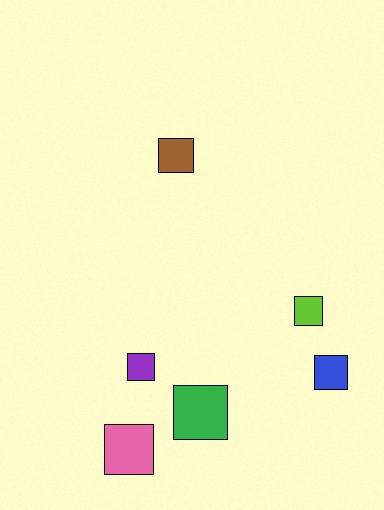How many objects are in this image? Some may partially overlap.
There are 6 objects.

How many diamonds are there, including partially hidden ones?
There are no diamonds.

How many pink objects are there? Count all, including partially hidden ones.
There is 1 pink object.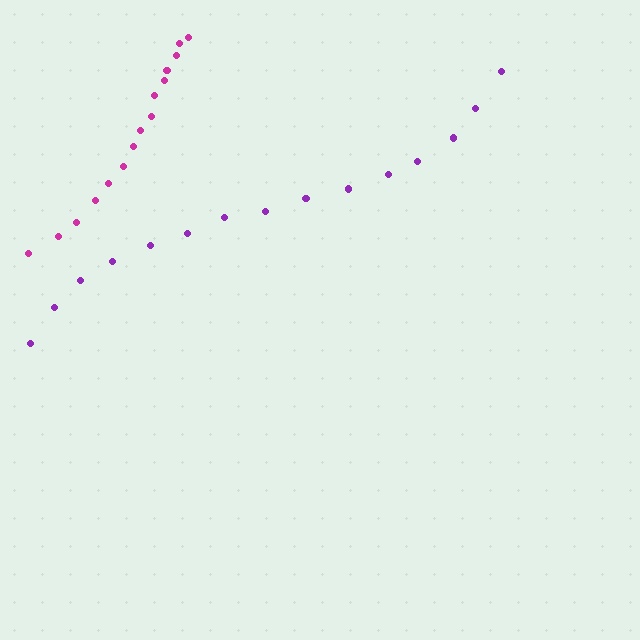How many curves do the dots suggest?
There are 2 distinct paths.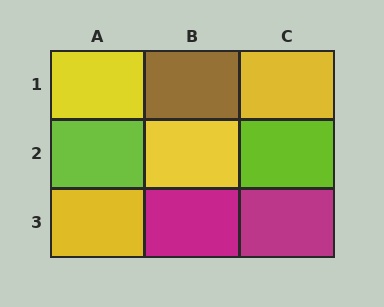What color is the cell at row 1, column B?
Brown.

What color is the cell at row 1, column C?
Yellow.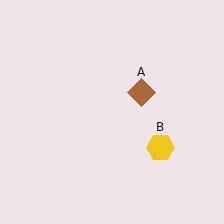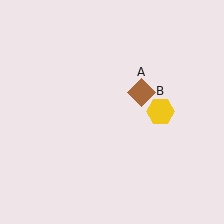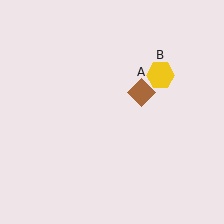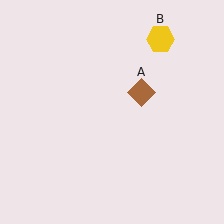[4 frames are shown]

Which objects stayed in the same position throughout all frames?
Brown diamond (object A) remained stationary.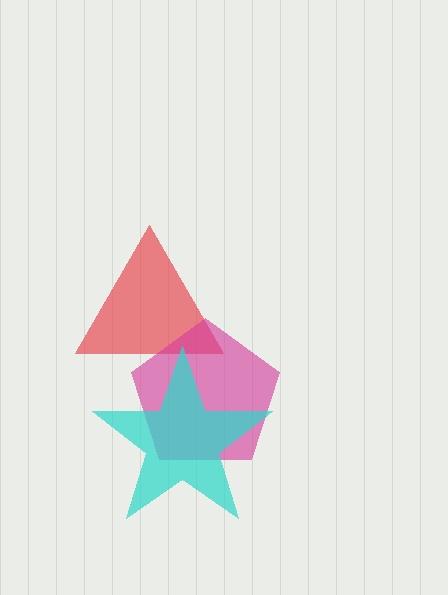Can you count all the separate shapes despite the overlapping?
Yes, there are 3 separate shapes.